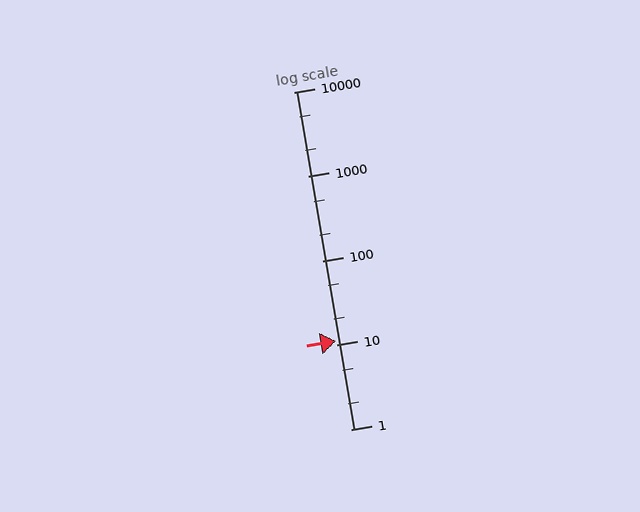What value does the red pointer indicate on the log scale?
The pointer indicates approximately 11.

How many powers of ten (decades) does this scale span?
The scale spans 4 decades, from 1 to 10000.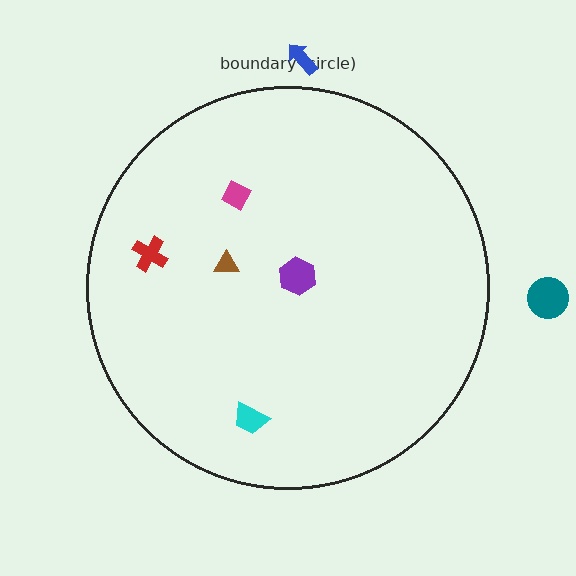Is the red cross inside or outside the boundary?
Inside.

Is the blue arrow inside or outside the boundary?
Outside.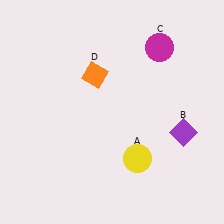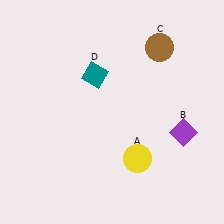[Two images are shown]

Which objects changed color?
C changed from magenta to brown. D changed from orange to teal.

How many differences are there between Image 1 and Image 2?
There are 2 differences between the two images.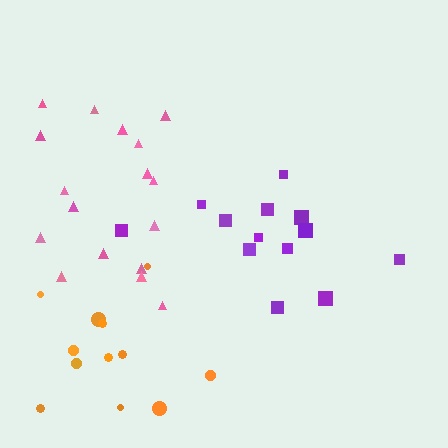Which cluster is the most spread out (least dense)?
Orange.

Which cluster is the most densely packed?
Pink.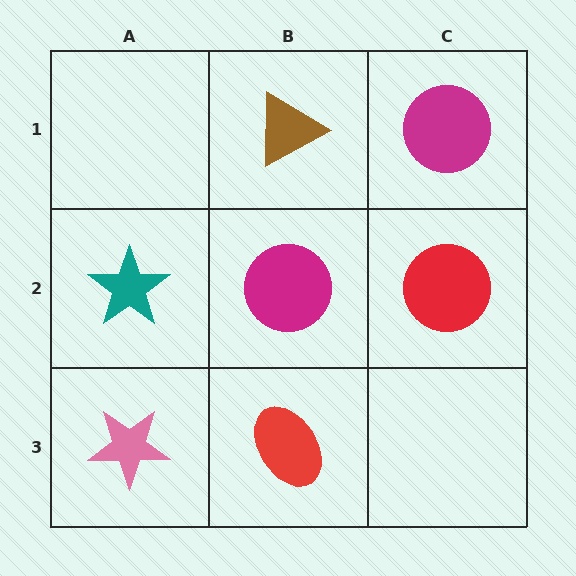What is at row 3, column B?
A red ellipse.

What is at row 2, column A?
A teal star.